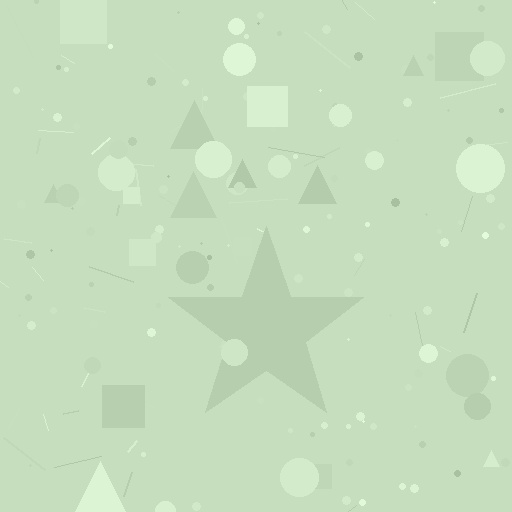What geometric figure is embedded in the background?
A star is embedded in the background.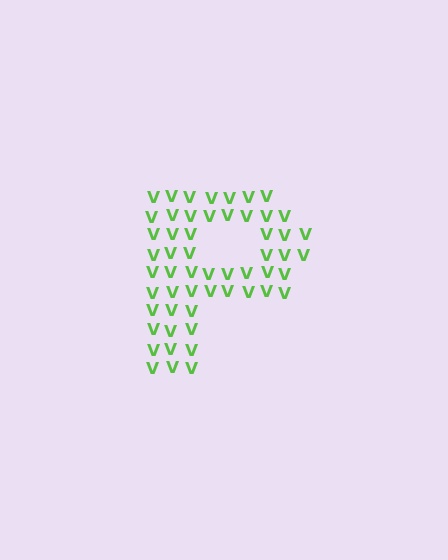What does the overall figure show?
The overall figure shows the letter P.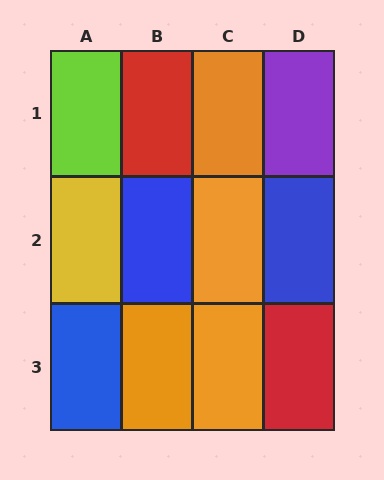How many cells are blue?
3 cells are blue.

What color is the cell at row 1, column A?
Lime.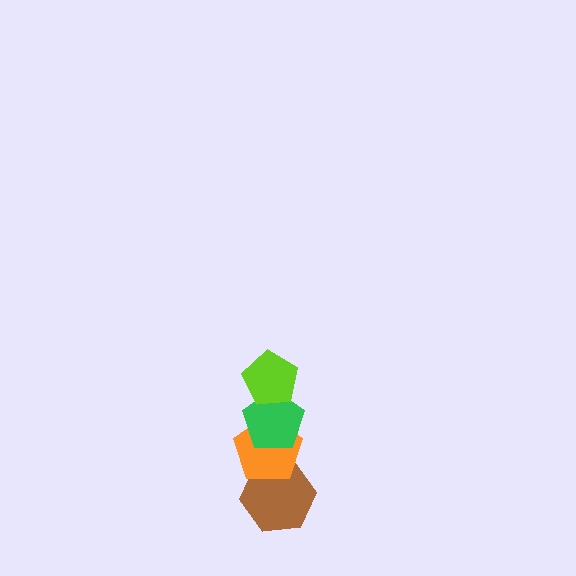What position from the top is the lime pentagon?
The lime pentagon is 1st from the top.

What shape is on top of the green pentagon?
The lime pentagon is on top of the green pentagon.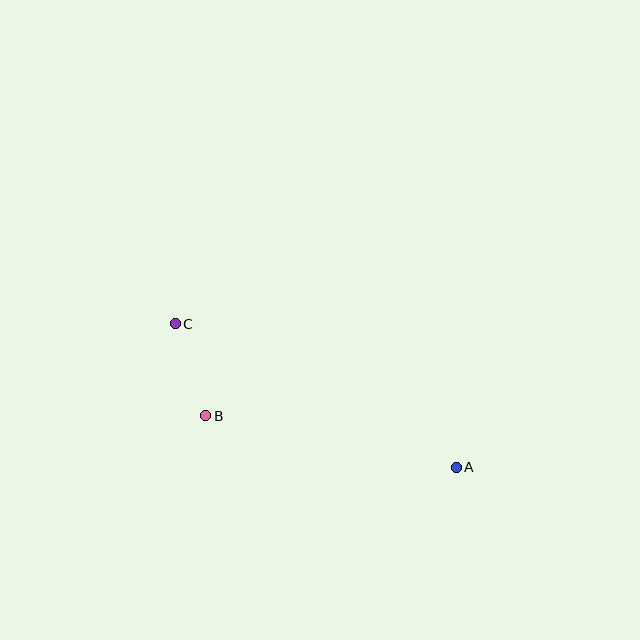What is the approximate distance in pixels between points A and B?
The distance between A and B is approximately 255 pixels.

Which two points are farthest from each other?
Points A and C are farthest from each other.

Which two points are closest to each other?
Points B and C are closest to each other.